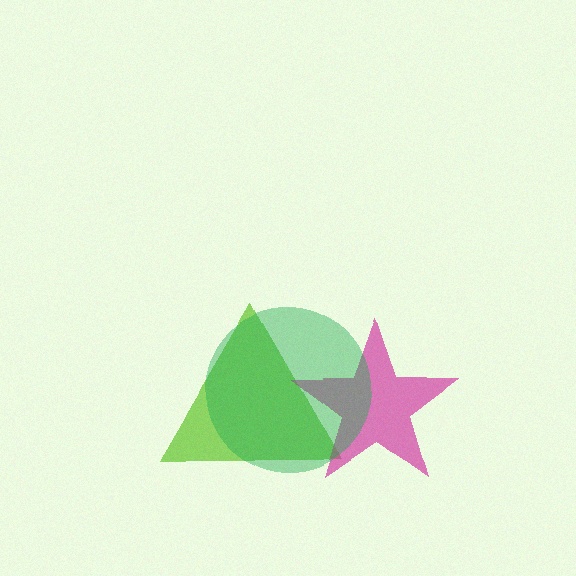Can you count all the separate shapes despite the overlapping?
Yes, there are 3 separate shapes.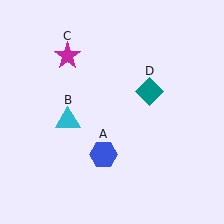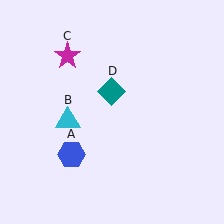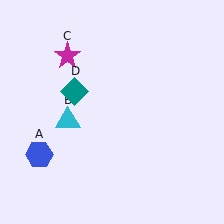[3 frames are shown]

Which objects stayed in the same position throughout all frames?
Cyan triangle (object B) and magenta star (object C) remained stationary.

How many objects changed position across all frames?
2 objects changed position: blue hexagon (object A), teal diamond (object D).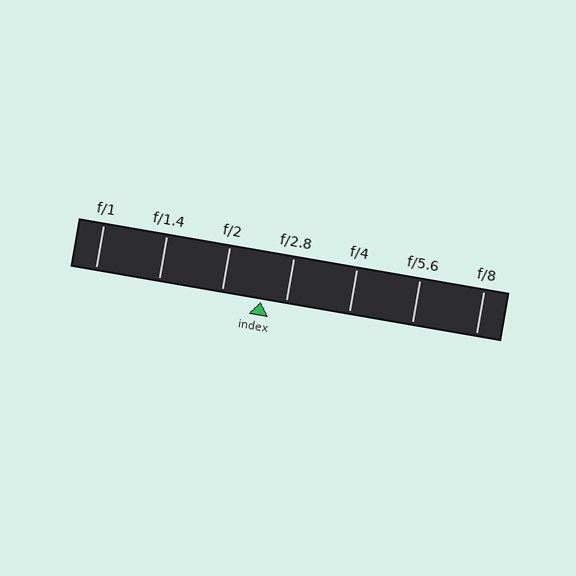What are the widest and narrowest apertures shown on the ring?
The widest aperture shown is f/1 and the narrowest is f/8.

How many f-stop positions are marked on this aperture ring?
There are 7 f-stop positions marked.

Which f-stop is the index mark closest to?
The index mark is closest to f/2.8.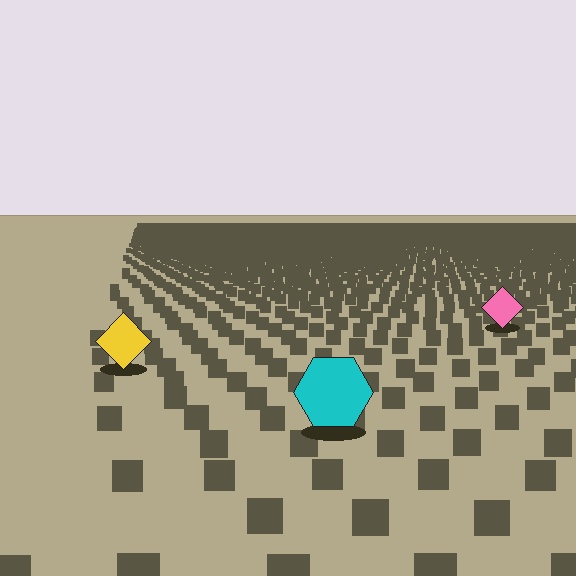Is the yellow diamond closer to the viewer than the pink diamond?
Yes. The yellow diamond is closer — you can tell from the texture gradient: the ground texture is coarser near it.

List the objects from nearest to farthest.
From nearest to farthest: the cyan hexagon, the yellow diamond, the pink diamond.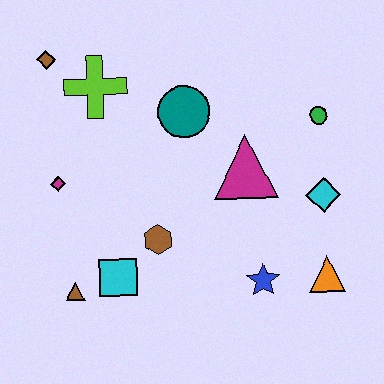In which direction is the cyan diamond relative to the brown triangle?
The cyan diamond is to the right of the brown triangle.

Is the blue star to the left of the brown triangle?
No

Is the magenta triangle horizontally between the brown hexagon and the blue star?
Yes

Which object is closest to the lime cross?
The brown diamond is closest to the lime cross.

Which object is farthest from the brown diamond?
The orange triangle is farthest from the brown diamond.